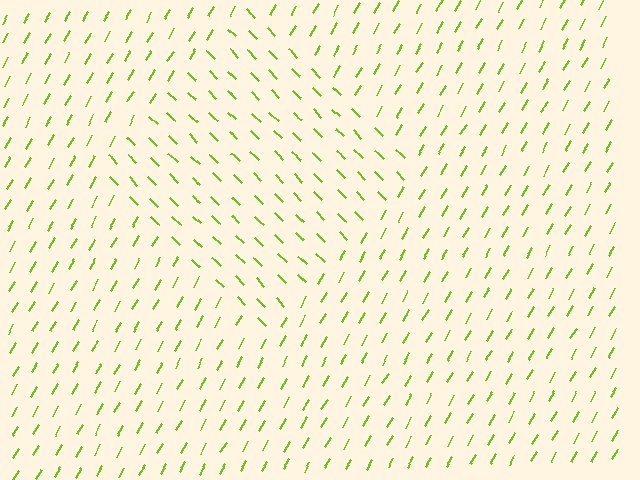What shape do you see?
I see a diamond.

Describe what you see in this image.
The image is filled with small lime line segments. A diamond region in the image has lines oriented differently from the surrounding lines, creating a visible texture boundary.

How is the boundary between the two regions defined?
The boundary is defined purely by a change in line orientation (approximately 75 degrees difference). All lines are the same color and thickness.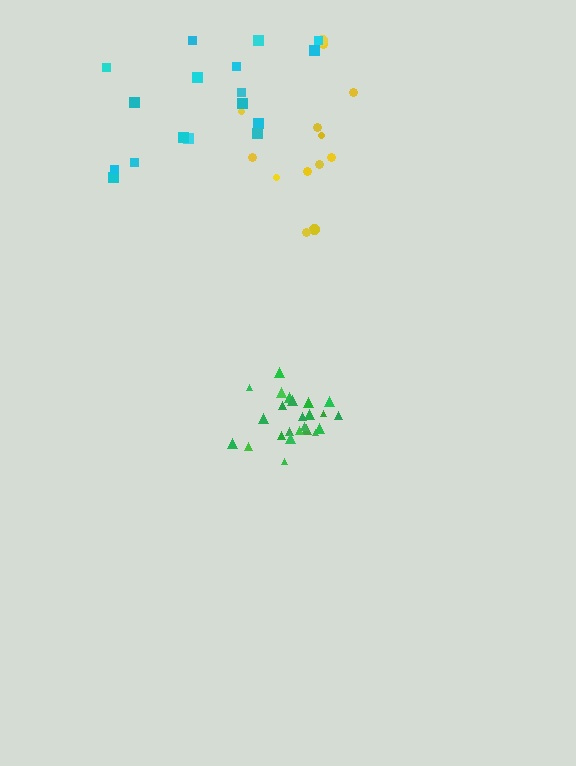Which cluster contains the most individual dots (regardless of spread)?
Green (24).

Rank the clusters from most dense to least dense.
green, yellow, cyan.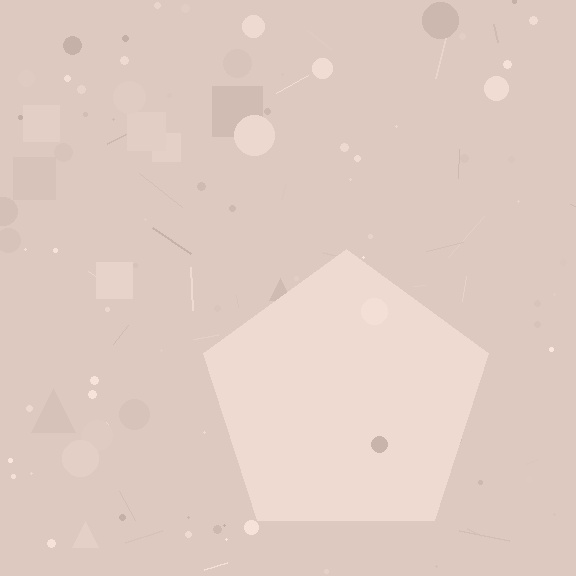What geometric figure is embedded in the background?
A pentagon is embedded in the background.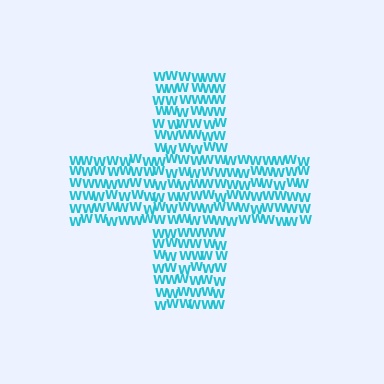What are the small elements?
The small elements are letter W's.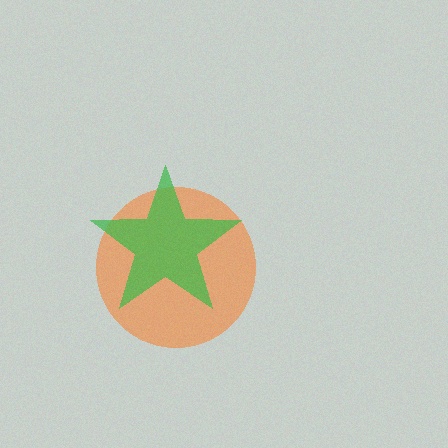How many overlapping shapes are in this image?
There are 2 overlapping shapes in the image.